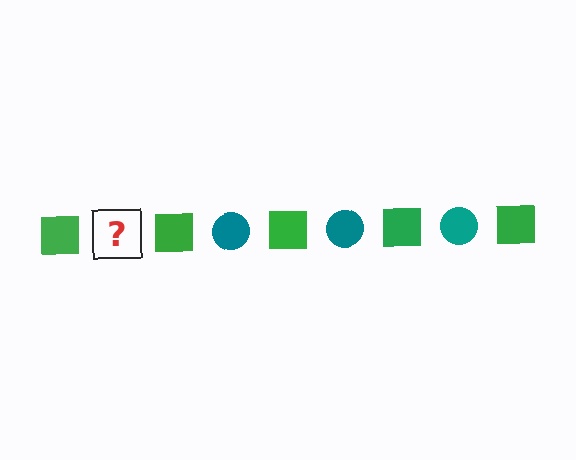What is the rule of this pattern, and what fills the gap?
The rule is that the pattern alternates between green square and teal circle. The gap should be filled with a teal circle.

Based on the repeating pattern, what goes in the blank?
The blank should be a teal circle.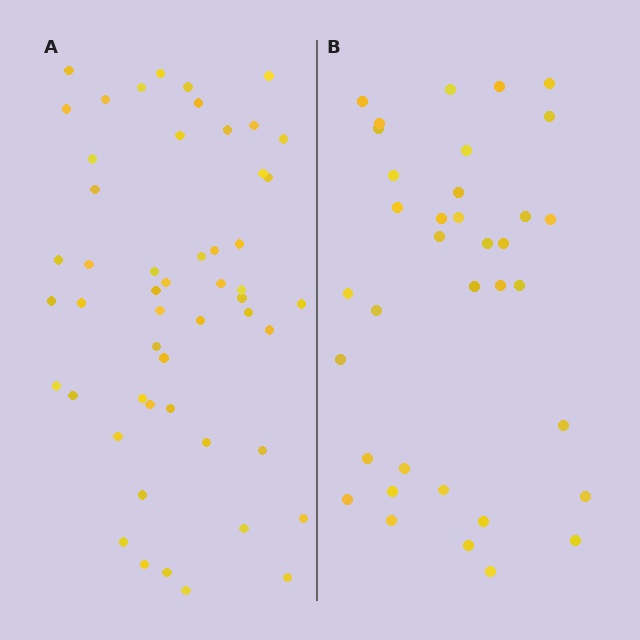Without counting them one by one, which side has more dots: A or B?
Region A (the left region) has more dots.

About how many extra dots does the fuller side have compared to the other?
Region A has approximately 15 more dots than region B.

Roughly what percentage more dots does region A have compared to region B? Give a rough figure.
About 45% more.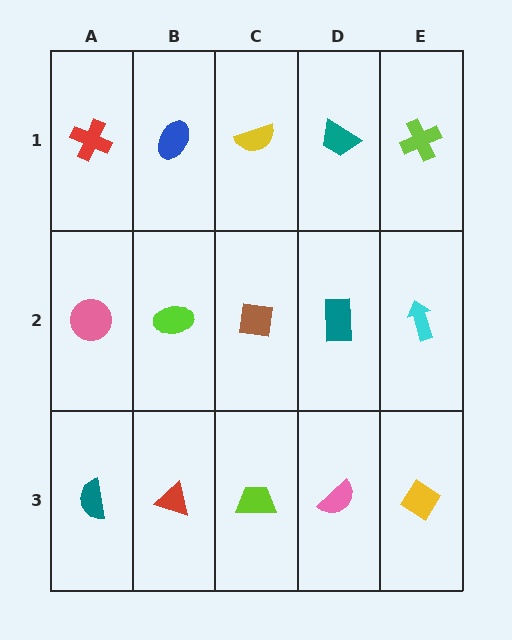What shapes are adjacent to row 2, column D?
A teal trapezoid (row 1, column D), a pink semicircle (row 3, column D), a brown square (row 2, column C), a cyan arrow (row 2, column E).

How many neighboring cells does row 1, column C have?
3.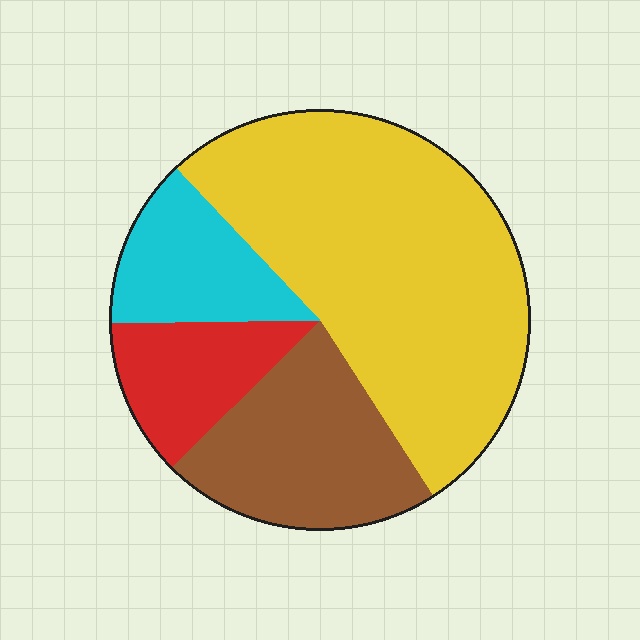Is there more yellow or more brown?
Yellow.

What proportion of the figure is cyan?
Cyan takes up less than a quarter of the figure.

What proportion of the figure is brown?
Brown covers about 20% of the figure.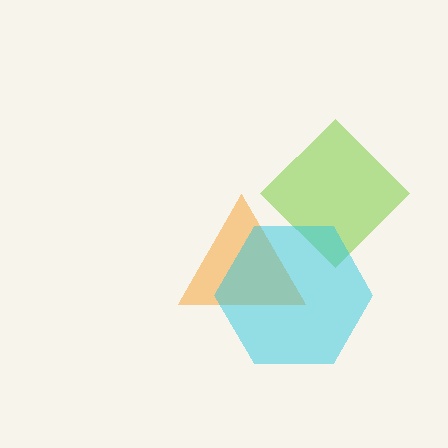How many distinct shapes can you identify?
There are 3 distinct shapes: an orange triangle, a lime diamond, a cyan hexagon.